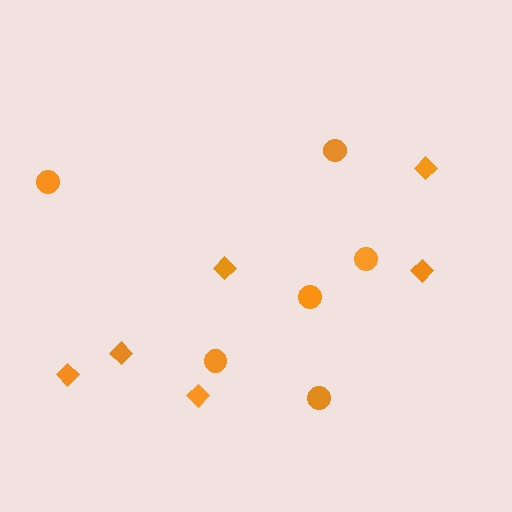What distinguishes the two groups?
There are 2 groups: one group of circles (6) and one group of diamonds (6).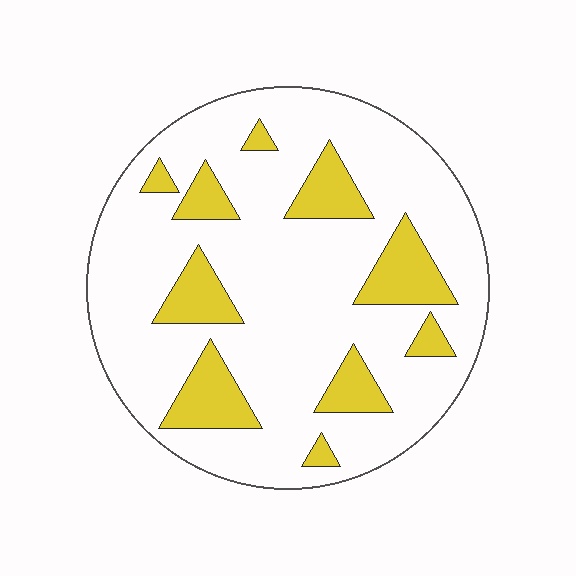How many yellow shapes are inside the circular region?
10.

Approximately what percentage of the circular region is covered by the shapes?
Approximately 20%.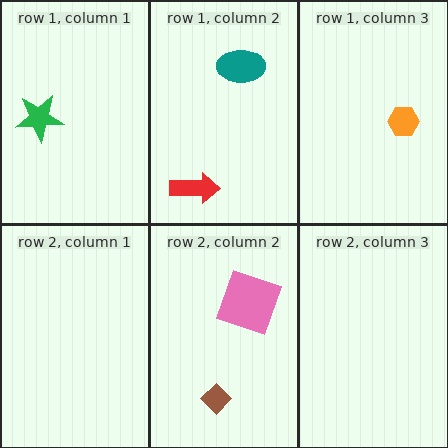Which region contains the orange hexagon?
The row 1, column 3 region.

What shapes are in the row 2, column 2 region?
The brown diamond, the pink square.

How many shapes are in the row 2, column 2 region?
2.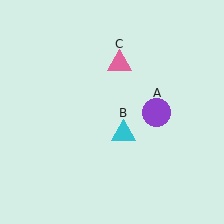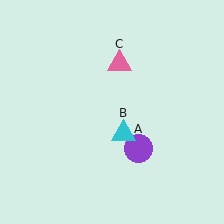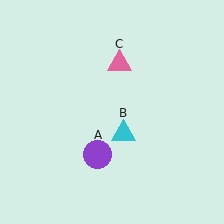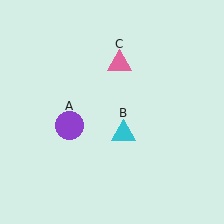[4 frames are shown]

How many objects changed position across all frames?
1 object changed position: purple circle (object A).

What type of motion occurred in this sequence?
The purple circle (object A) rotated clockwise around the center of the scene.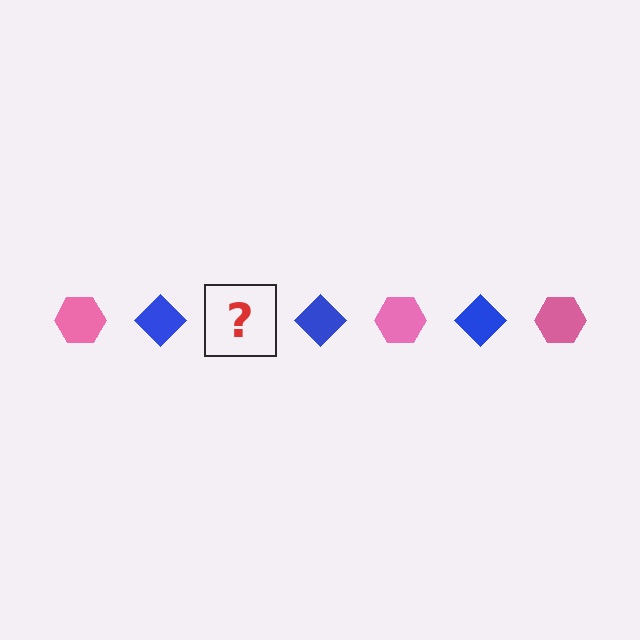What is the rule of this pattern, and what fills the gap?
The rule is that the pattern alternates between pink hexagon and blue diamond. The gap should be filled with a pink hexagon.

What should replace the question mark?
The question mark should be replaced with a pink hexagon.